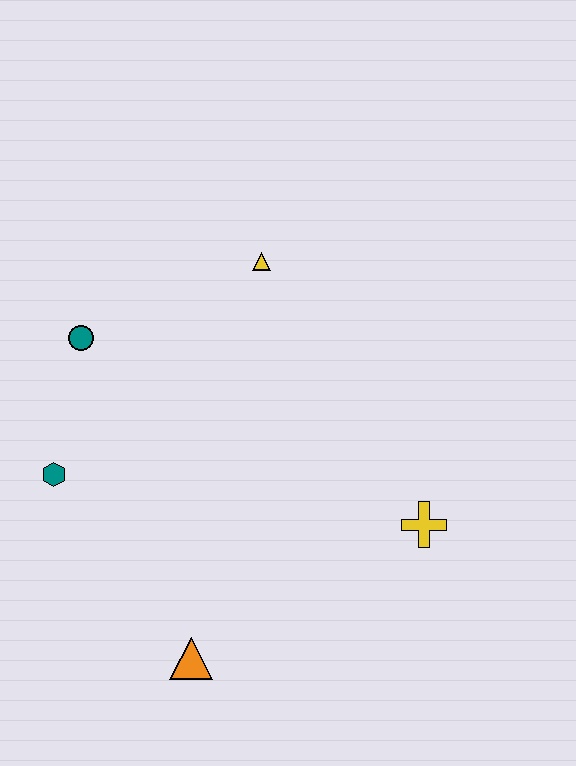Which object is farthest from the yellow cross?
The teal circle is farthest from the yellow cross.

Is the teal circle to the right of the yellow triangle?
No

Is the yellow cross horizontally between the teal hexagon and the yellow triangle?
No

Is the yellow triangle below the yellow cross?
No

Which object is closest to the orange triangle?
The teal hexagon is closest to the orange triangle.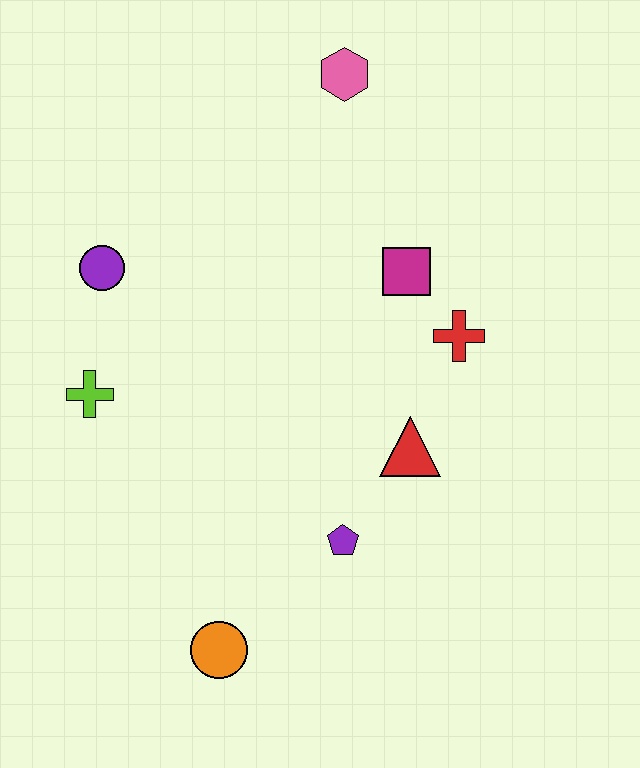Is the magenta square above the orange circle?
Yes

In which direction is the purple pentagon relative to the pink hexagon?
The purple pentagon is below the pink hexagon.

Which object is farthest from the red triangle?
The pink hexagon is farthest from the red triangle.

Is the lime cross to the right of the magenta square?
No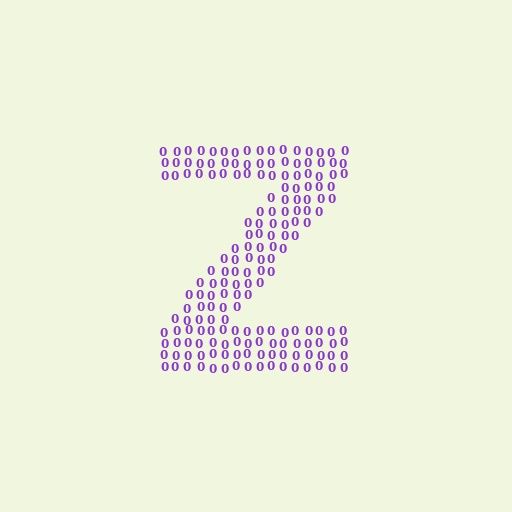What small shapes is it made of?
It is made of small digit 0's.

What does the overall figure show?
The overall figure shows the letter Z.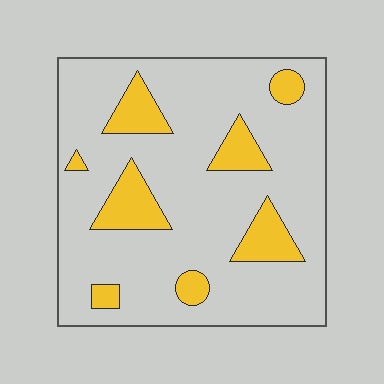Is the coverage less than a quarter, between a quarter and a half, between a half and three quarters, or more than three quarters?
Less than a quarter.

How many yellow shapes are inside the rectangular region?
8.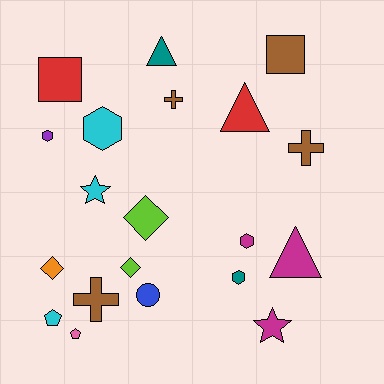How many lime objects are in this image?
There are 2 lime objects.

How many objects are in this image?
There are 20 objects.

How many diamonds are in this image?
There are 3 diamonds.